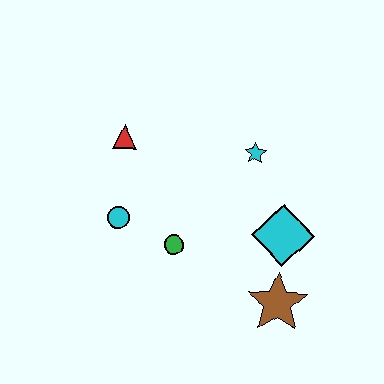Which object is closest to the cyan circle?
The green circle is closest to the cyan circle.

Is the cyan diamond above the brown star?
Yes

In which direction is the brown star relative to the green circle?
The brown star is to the right of the green circle.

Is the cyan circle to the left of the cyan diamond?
Yes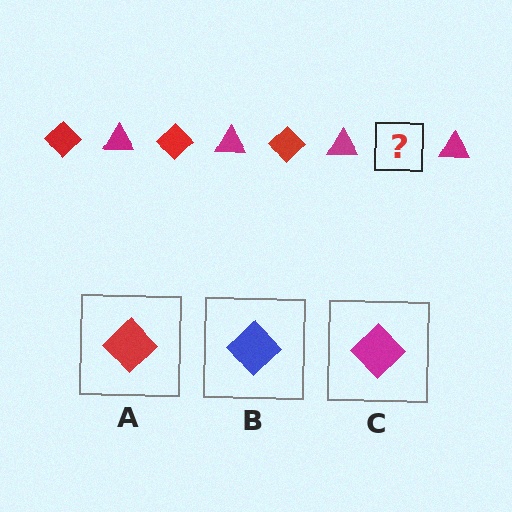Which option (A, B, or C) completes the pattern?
A.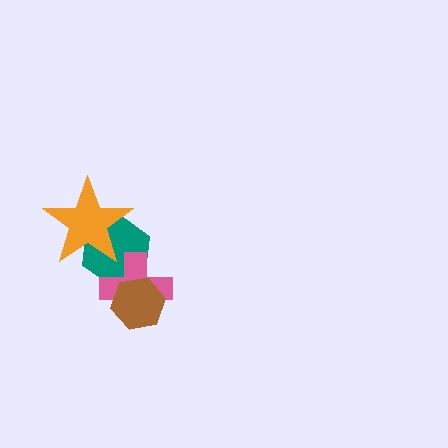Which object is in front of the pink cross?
The brown hexagon is in front of the pink cross.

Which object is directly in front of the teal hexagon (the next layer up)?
The pink cross is directly in front of the teal hexagon.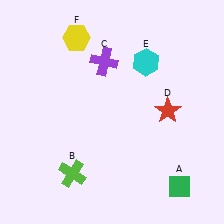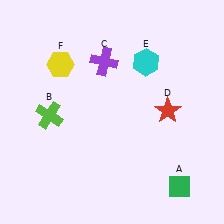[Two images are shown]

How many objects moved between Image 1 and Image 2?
2 objects moved between the two images.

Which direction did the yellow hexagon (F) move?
The yellow hexagon (F) moved down.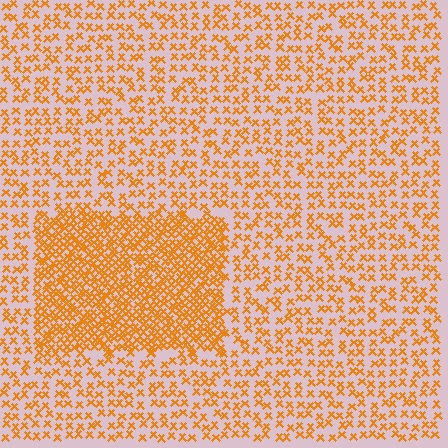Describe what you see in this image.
The image contains small orange elements arranged at two different densities. A rectangle-shaped region is visible where the elements are more densely packed than the surrounding area.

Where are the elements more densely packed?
The elements are more densely packed inside the rectangle boundary.